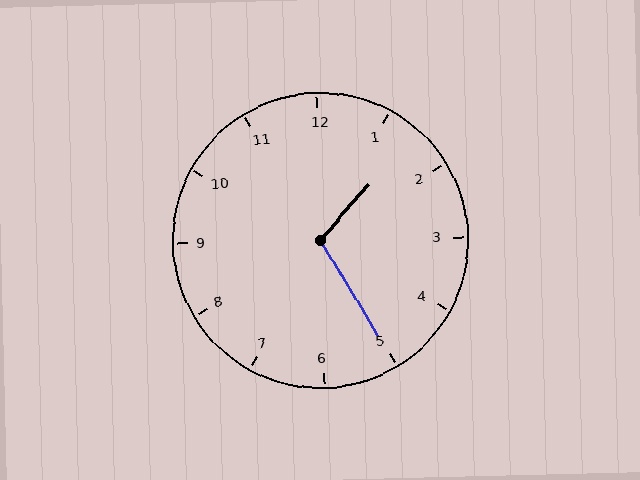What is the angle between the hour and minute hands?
Approximately 108 degrees.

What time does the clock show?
1:25.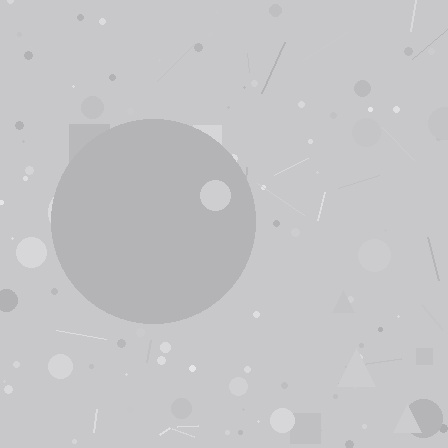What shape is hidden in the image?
A circle is hidden in the image.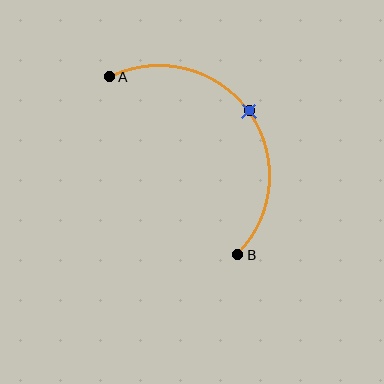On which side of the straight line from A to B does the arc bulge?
The arc bulges above and to the right of the straight line connecting A and B.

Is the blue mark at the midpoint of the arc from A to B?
Yes. The blue mark lies on the arc at equal arc-length from both A and B — it is the arc midpoint.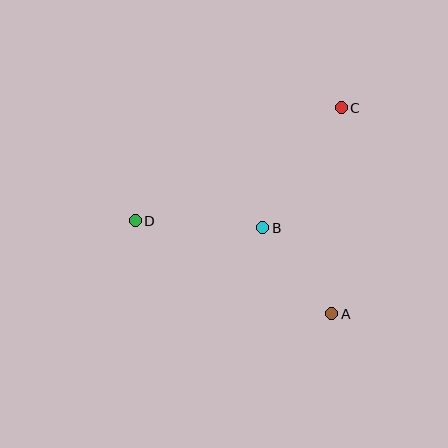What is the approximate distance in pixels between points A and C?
The distance between A and C is approximately 206 pixels.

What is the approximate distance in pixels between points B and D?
The distance between B and D is approximately 128 pixels.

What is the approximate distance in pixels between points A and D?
The distance between A and D is approximately 218 pixels.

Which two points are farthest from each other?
Points C and D are farthest from each other.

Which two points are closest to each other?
Points A and B are closest to each other.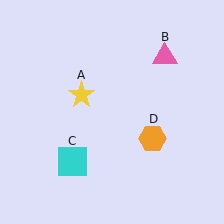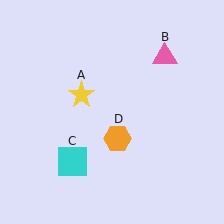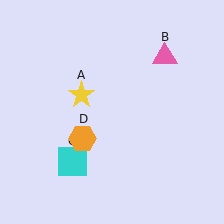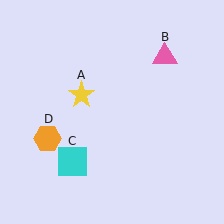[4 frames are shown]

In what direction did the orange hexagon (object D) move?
The orange hexagon (object D) moved left.